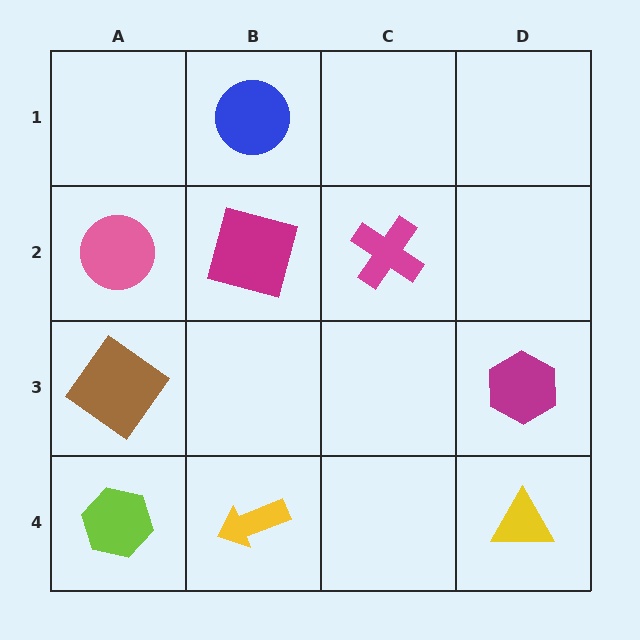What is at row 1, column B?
A blue circle.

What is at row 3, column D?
A magenta hexagon.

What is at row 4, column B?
A yellow arrow.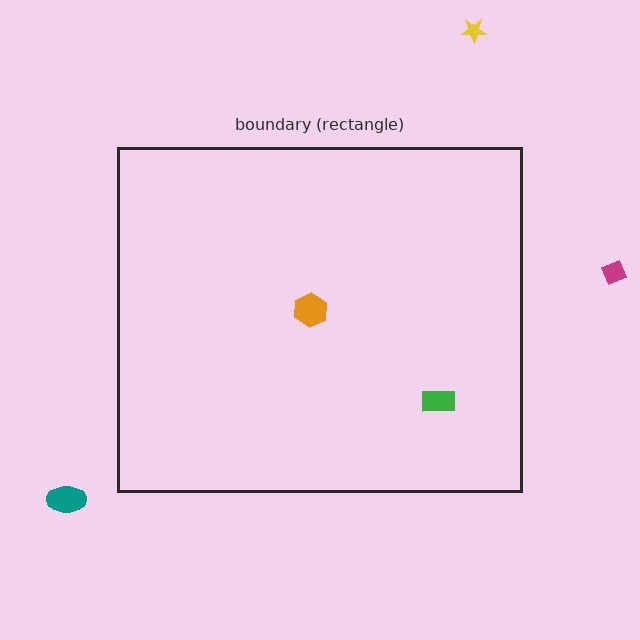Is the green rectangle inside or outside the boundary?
Inside.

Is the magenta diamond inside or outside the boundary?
Outside.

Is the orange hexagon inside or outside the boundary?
Inside.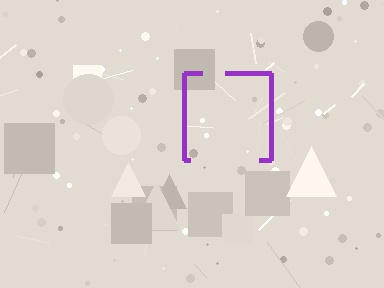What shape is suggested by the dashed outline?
The dashed outline suggests a square.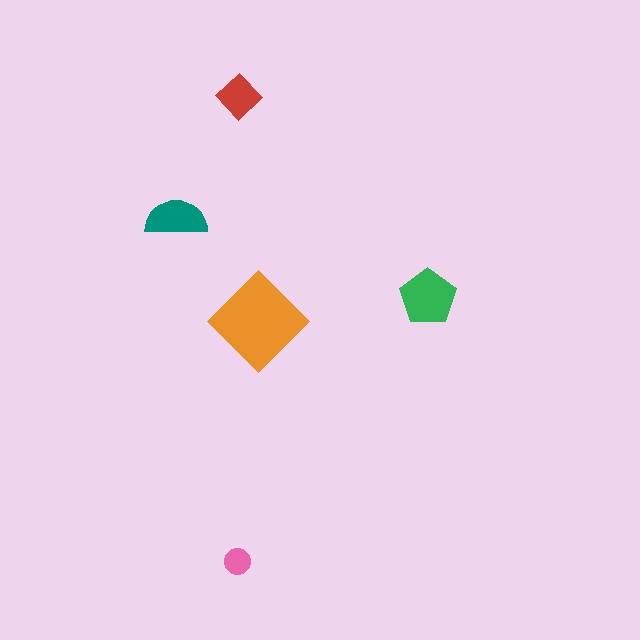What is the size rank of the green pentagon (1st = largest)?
2nd.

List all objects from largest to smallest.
The orange diamond, the green pentagon, the teal semicircle, the red diamond, the pink circle.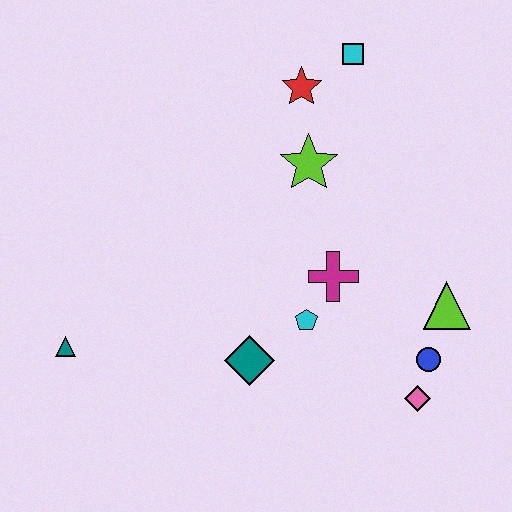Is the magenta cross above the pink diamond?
Yes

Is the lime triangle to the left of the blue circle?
No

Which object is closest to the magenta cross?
The cyan pentagon is closest to the magenta cross.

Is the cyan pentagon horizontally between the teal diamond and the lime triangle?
Yes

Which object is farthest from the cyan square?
The teal triangle is farthest from the cyan square.